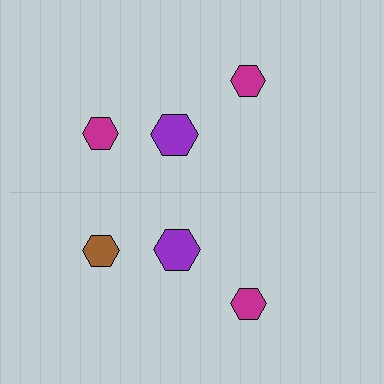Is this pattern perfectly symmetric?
No, the pattern is not perfectly symmetric. The brown hexagon on the bottom side breaks the symmetry — its mirror counterpart is magenta.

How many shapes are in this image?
There are 6 shapes in this image.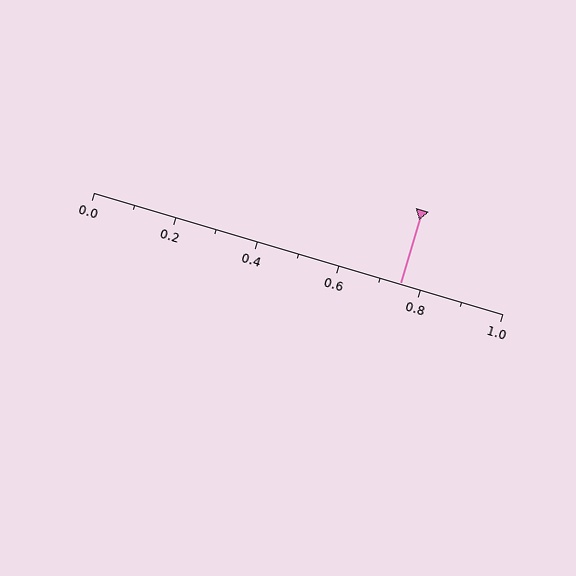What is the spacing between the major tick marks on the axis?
The major ticks are spaced 0.2 apart.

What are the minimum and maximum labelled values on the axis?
The axis runs from 0.0 to 1.0.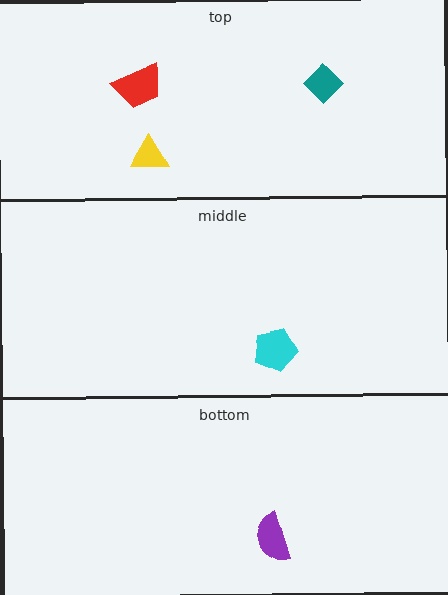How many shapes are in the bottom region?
1.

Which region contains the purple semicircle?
The bottom region.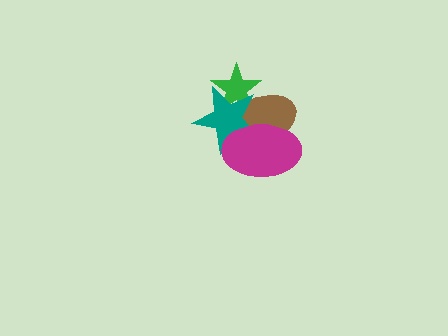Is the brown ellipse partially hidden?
Yes, it is partially covered by another shape.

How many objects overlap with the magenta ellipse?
2 objects overlap with the magenta ellipse.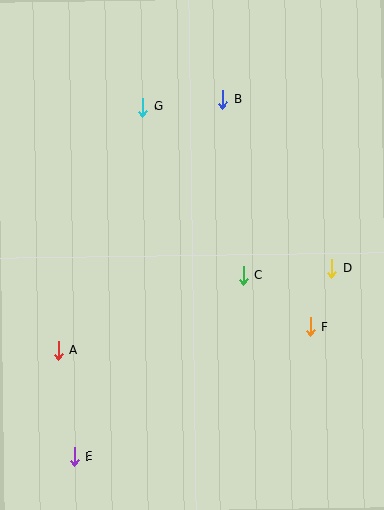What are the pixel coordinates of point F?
Point F is at (310, 327).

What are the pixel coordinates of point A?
Point A is at (59, 350).